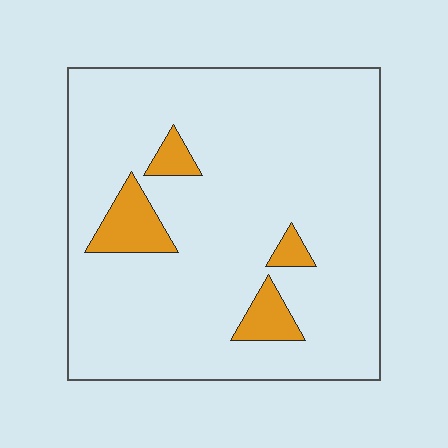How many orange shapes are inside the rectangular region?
4.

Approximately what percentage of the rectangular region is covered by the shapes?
Approximately 10%.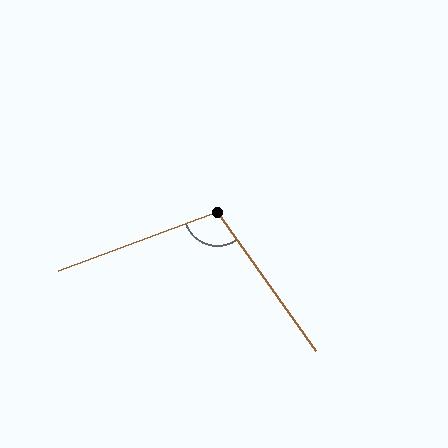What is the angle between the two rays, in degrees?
Approximately 105 degrees.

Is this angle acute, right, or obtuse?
It is obtuse.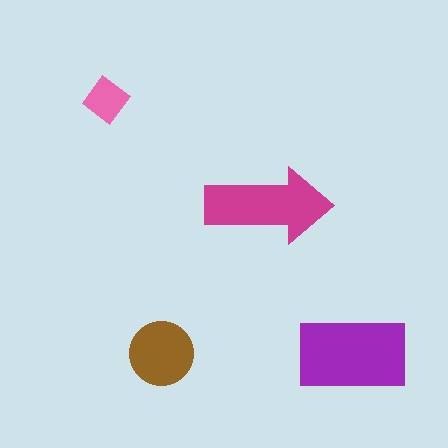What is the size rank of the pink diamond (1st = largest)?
4th.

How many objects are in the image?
There are 4 objects in the image.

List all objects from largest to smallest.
The purple rectangle, the magenta arrow, the brown circle, the pink diamond.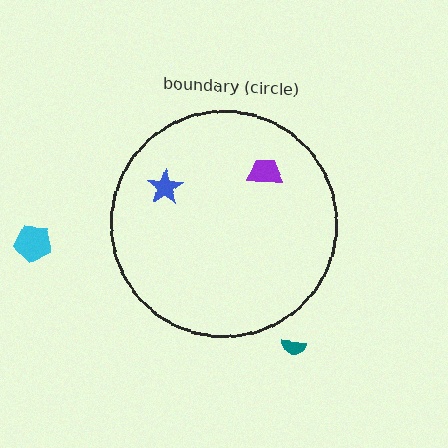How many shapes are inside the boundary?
2 inside, 2 outside.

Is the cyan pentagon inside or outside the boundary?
Outside.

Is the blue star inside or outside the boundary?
Inside.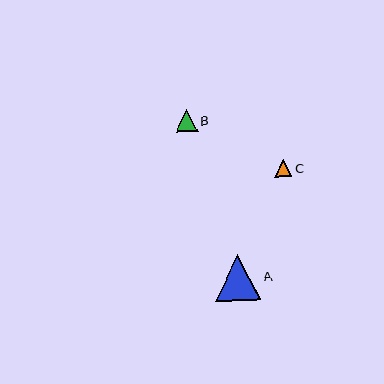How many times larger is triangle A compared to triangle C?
Triangle A is approximately 2.6 times the size of triangle C.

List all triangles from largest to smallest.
From largest to smallest: A, B, C.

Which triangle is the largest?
Triangle A is the largest with a size of approximately 46 pixels.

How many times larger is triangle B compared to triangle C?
Triangle B is approximately 1.3 times the size of triangle C.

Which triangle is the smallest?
Triangle C is the smallest with a size of approximately 17 pixels.